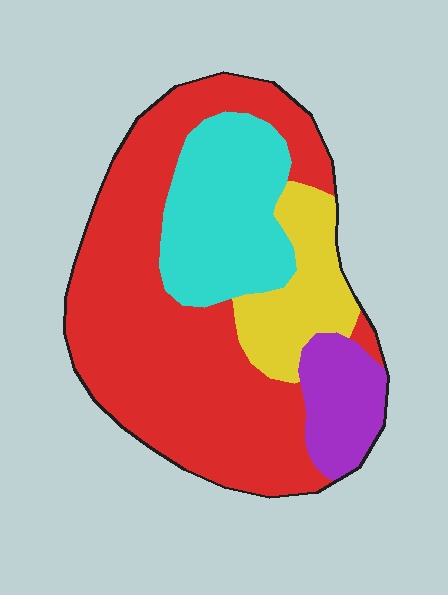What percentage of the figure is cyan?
Cyan takes up about one fifth (1/5) of the figure.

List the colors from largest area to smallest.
From largest to smallest: red, cyan, yellow, purple.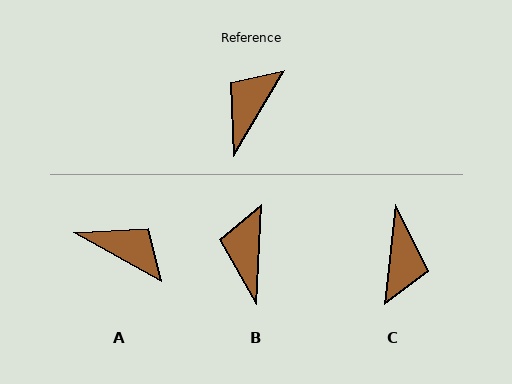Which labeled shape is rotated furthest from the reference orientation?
C, about 156 degrees away.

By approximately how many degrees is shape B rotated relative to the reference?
Approximately 28 degrees counter-clockwise.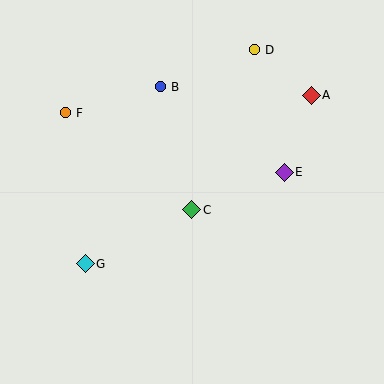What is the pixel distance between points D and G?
The distance between D and G is 273 pixels.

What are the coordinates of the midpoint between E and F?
The midpoint between E and F is at (175, 143).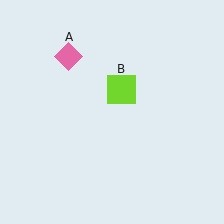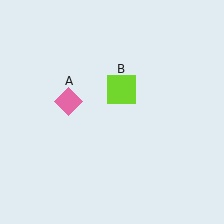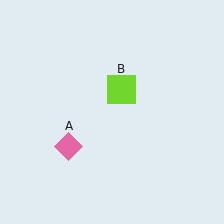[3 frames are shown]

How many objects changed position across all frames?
1 object changed position: pink diamond (object A).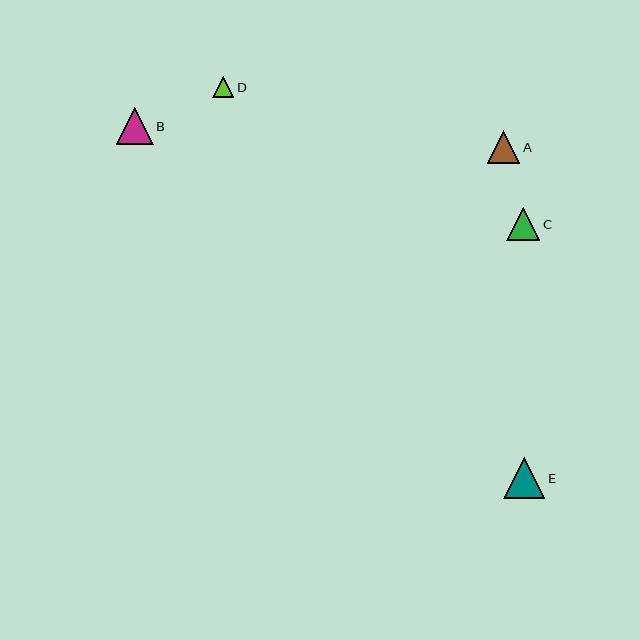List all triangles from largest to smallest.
From largest to smallest: E, B, C, A, D.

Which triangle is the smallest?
Triangle D is the smallest with a size of approximately 21 pixels.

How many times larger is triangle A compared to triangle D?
Triangle A is approximately 1.5 times the size of triangle D.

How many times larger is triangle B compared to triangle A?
Triangle B is approximately 1.1 times the size of triangle A.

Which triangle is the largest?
Triangle E is the largest with a size of approximately 42 pixels.